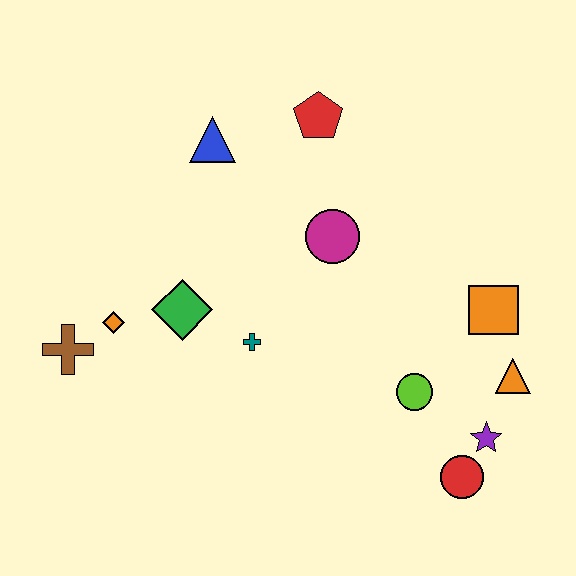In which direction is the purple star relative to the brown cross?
The purple star is to the right of the brown cross.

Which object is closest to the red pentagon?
The blue triangle is closest to the red pentagon.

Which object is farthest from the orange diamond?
The orange triangle is farthest from the orange diamond.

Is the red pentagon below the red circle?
No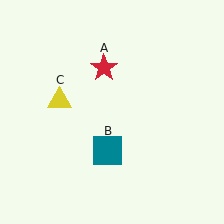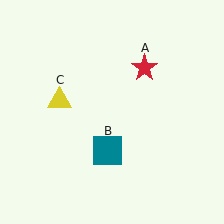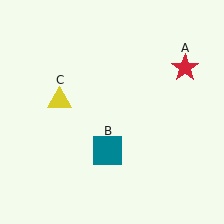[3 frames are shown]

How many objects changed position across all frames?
1 object changed position: red star (object A).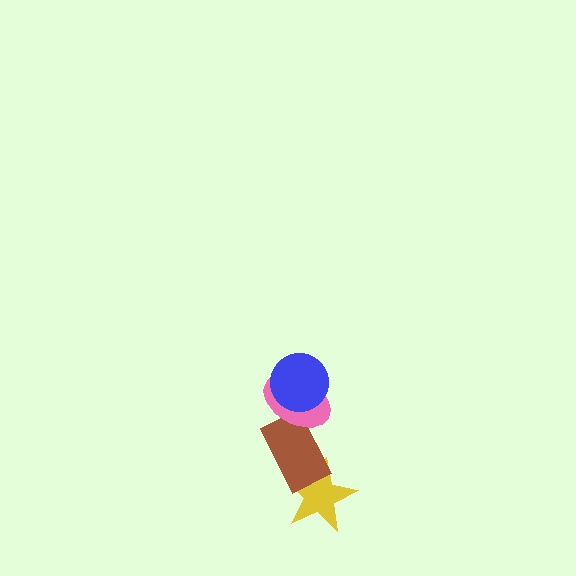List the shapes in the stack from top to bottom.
From top to bottom: the blue circle, the pink ellipse, the brown rectangle, the yellow star.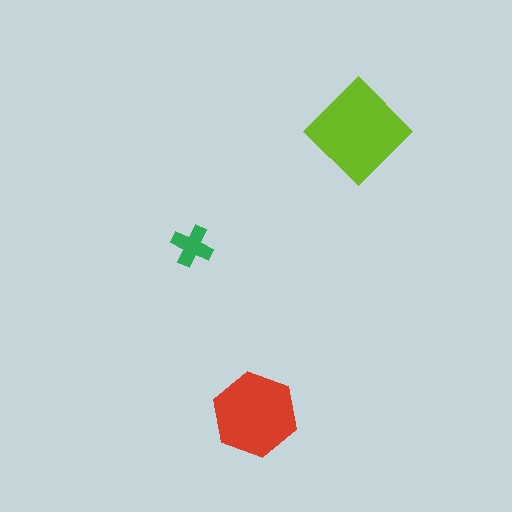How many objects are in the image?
There are 3 objects in the image.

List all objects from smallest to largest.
The green cross, the red hexagon, the lime diamond.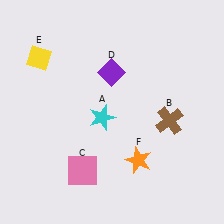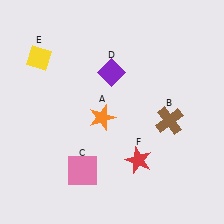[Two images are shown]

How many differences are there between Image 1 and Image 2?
There are 2 differences between the two images.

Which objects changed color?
A changed from cyan to orange. F changed from orange to red.